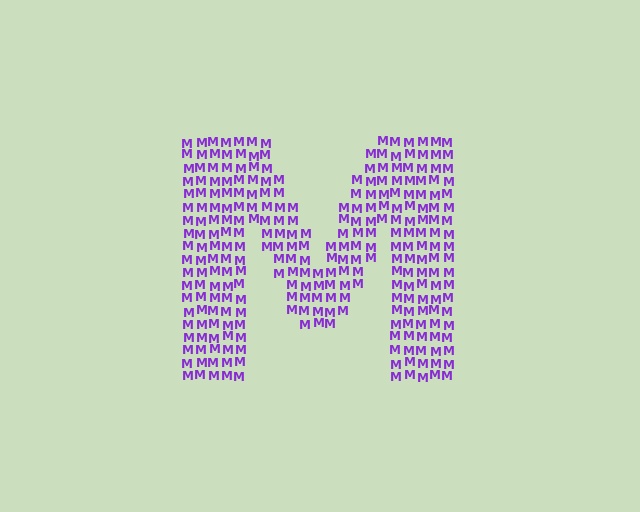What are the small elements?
The small elements are letter M's.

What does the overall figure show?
The overall figure shows the letter M.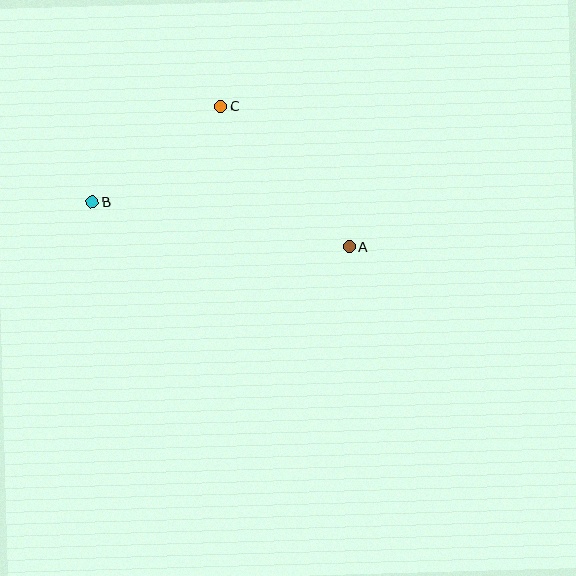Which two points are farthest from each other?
Points A and B are farthest from each other.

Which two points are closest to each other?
Points B and C are closest to each other.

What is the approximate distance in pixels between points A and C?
The distance between A and C is approximately 190 pixels.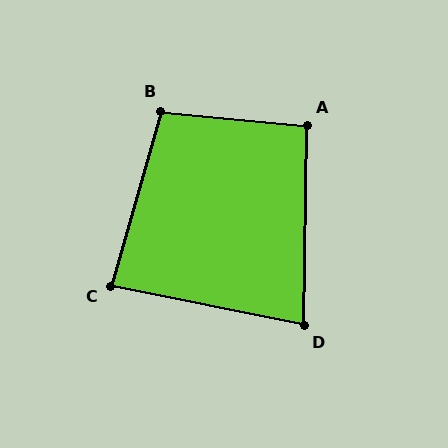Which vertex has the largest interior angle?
B, at approximately 100 degrees.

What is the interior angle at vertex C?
Approximately 85 degrees (approximately right).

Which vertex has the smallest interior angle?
D, at approximately 80 degrees.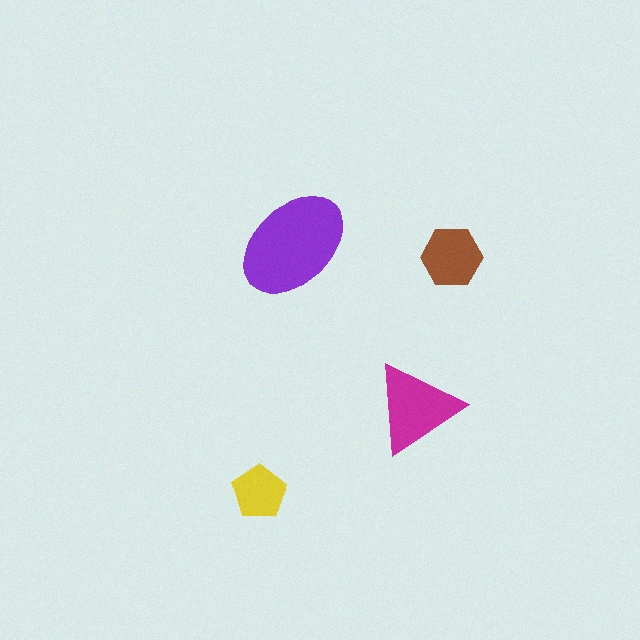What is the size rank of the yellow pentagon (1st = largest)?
4th.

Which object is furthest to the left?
The yellow pentagon is leftmost.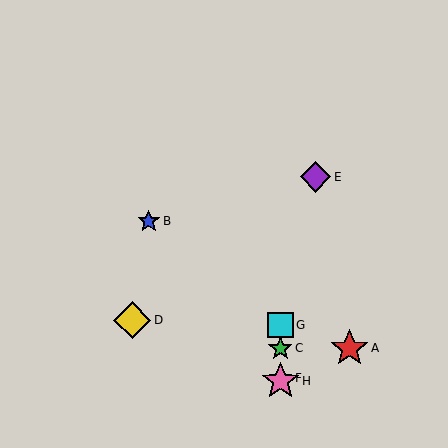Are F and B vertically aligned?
No, F is at x≈280 and B is at x≈149.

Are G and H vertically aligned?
Yes, both are at x≈280.